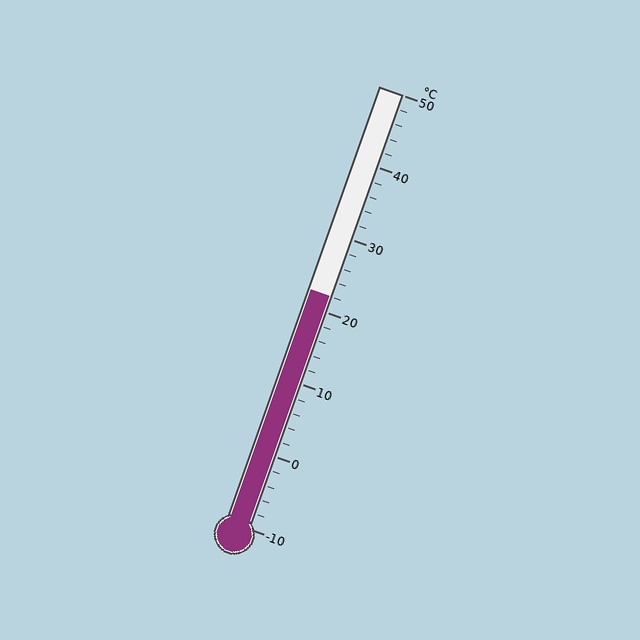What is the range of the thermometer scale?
The thermometer scale ranges from -10°C to 50°C.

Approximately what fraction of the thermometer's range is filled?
The thermometer is filled to approximately 55% of its range.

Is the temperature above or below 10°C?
The temperature is above 10°C.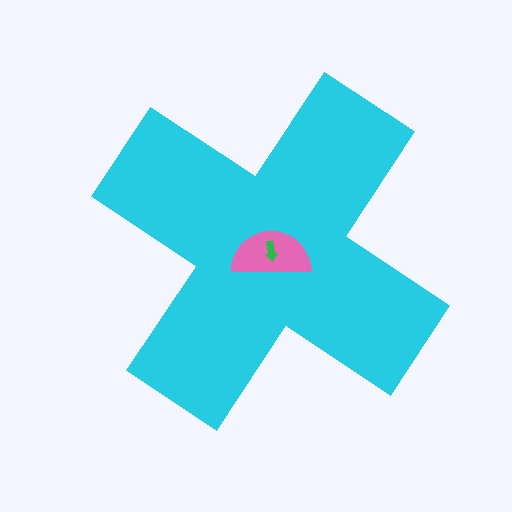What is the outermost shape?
The cyan cross.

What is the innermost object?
The green arrow.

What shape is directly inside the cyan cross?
The pink semicircle.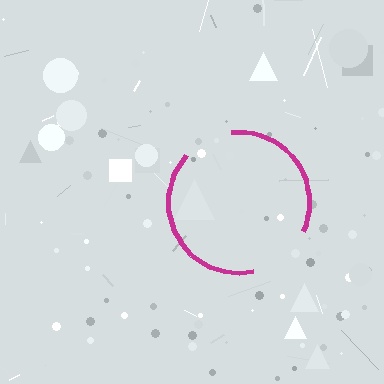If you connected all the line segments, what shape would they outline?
They would outline a circle.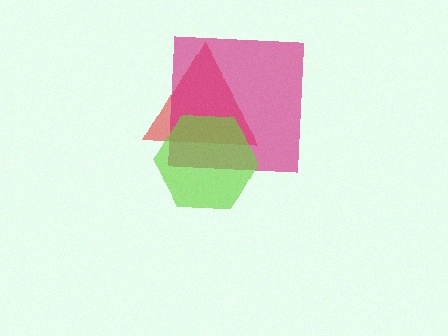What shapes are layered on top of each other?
The layered shapes are: a red triangle, a magenta square, a lime hexagon.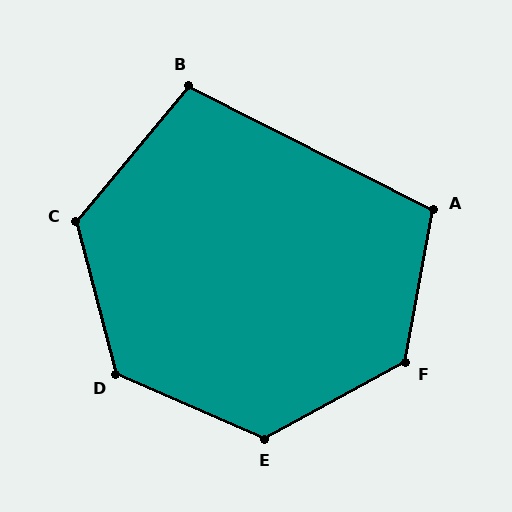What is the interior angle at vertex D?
Approximately 128 degrees (obtuse).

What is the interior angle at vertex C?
Approximately 126 degrees (obtuse).